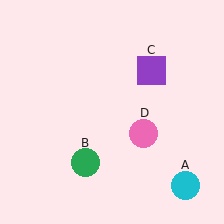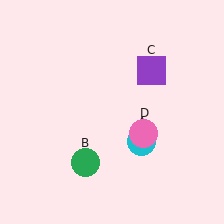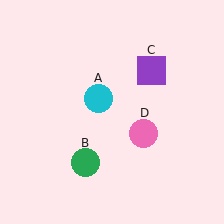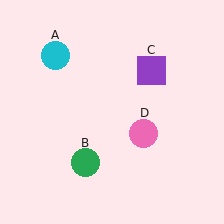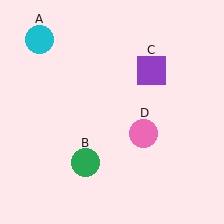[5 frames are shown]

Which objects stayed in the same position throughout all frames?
Green circle (object B) and purple square (object C) and pink circle (object D) remained stationary.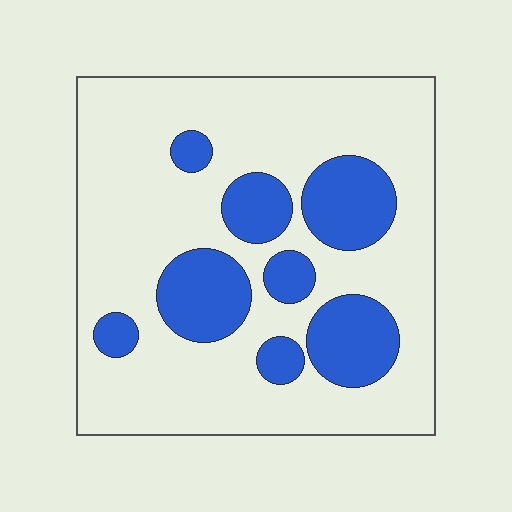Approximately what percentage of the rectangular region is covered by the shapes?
Approximately 25%.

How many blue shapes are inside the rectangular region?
8.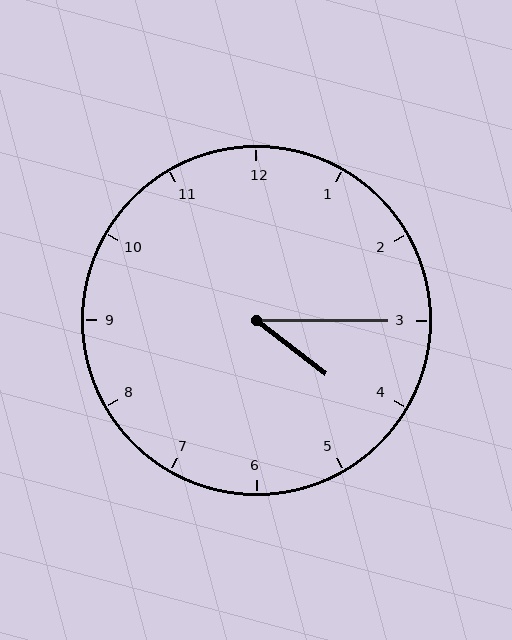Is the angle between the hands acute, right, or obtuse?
It is acute.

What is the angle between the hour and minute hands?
Approximately 38 degrees.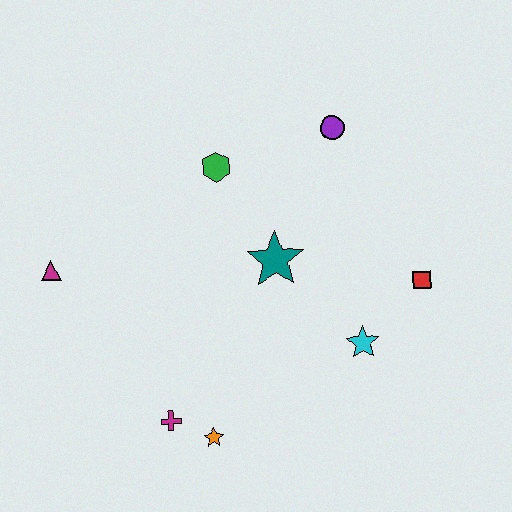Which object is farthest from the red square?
The magenta triangle is farthest from the red square.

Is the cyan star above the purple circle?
No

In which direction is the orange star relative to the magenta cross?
The orange star is to the right of the magenta cross.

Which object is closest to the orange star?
The magenta cross is closest to the orange star.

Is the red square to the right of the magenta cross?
Yes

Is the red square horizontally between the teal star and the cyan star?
No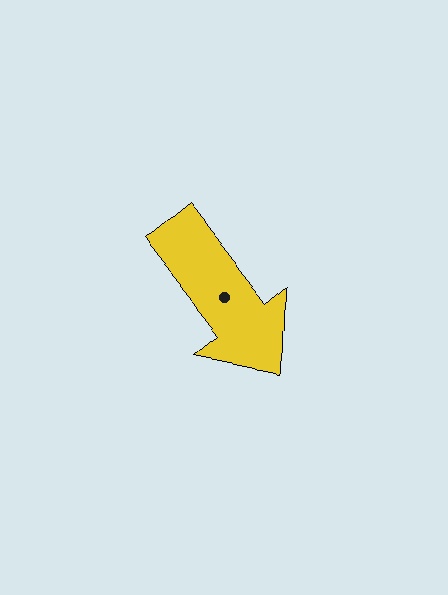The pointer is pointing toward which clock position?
Roughly 5 o'clock.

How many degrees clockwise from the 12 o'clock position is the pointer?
Approximately 142 degrees.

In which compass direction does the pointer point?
Southeast.